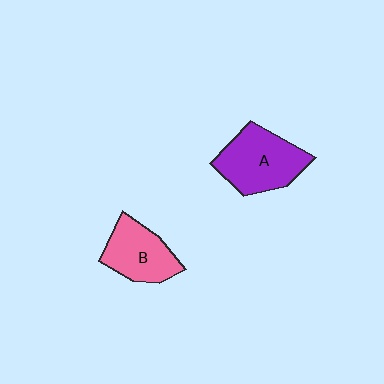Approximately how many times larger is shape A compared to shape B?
Approximately 1.3 times.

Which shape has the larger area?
Shape A (purple).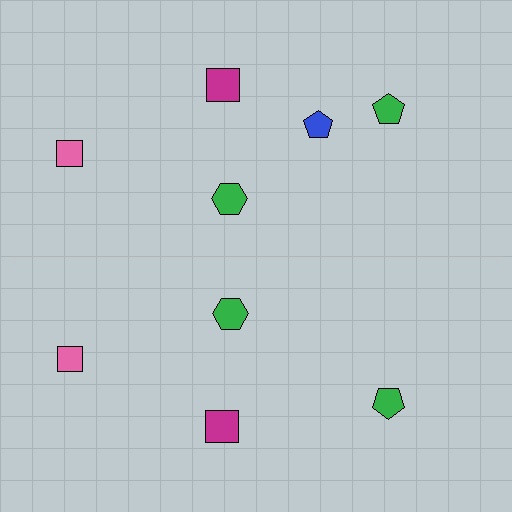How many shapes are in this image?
There are 9 shapes in this image.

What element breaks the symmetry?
A blue pentagon is missing from the bottom side.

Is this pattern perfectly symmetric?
No, the pattern is not perfectly symmetric. A blue pentagon is missing from the bottom side.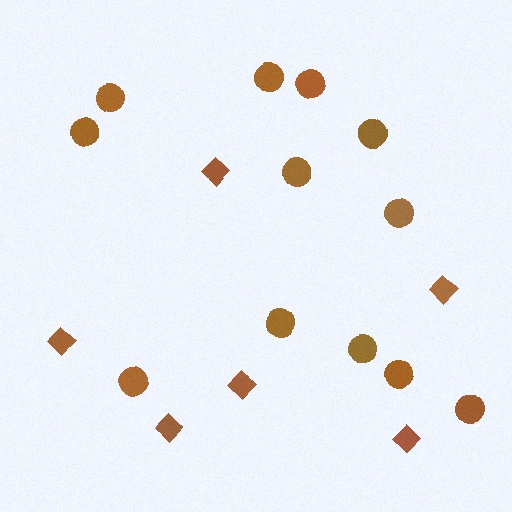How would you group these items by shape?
There are 2 groups: one group of diamonds (6) and one group of circles (12).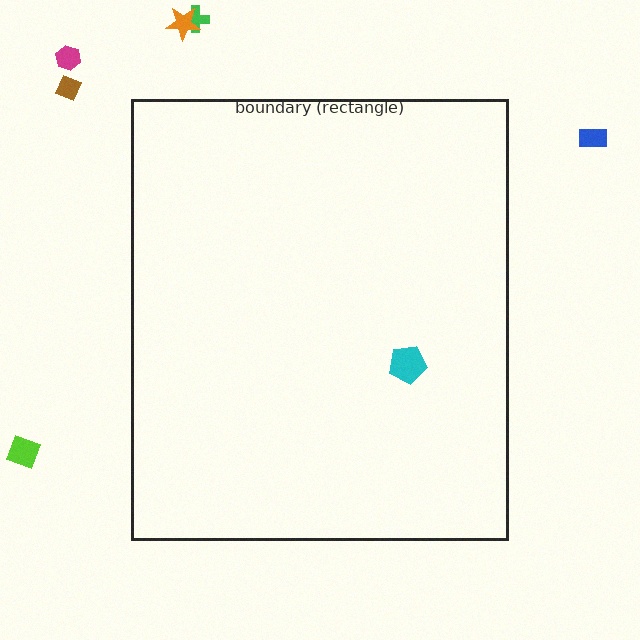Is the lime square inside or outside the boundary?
Outside.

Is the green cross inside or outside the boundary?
Outside.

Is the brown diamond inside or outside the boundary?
Outside.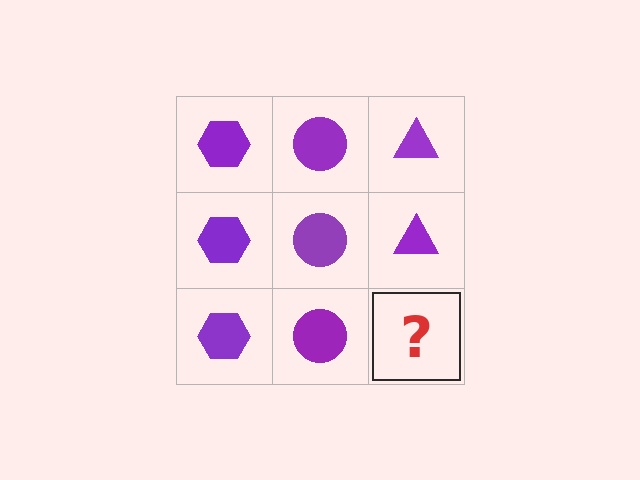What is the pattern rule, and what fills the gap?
The rule is that each column has a consistent shape. The gap should be filled with a purple triangle.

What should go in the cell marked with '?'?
The missing cell should contain a purple triangle.